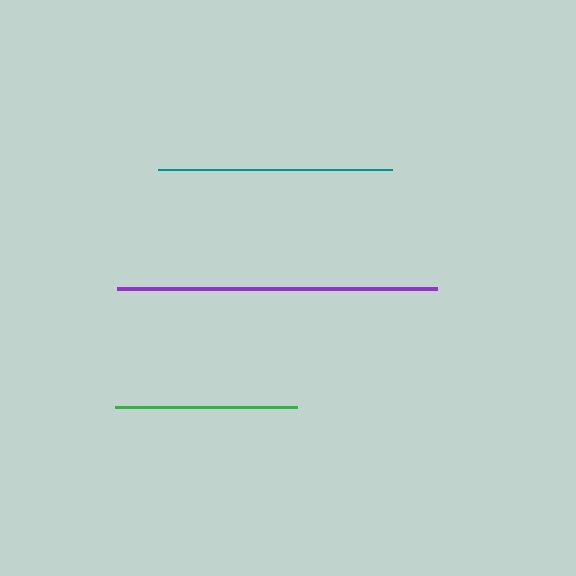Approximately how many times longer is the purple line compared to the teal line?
The purple line is approximately 1.4 times the length of the teal line.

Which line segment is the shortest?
The green line is the shortest at approximately 182 pixels.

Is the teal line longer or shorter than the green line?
The teal line is longer than the green line.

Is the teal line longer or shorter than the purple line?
The purple line is longer than the teal line.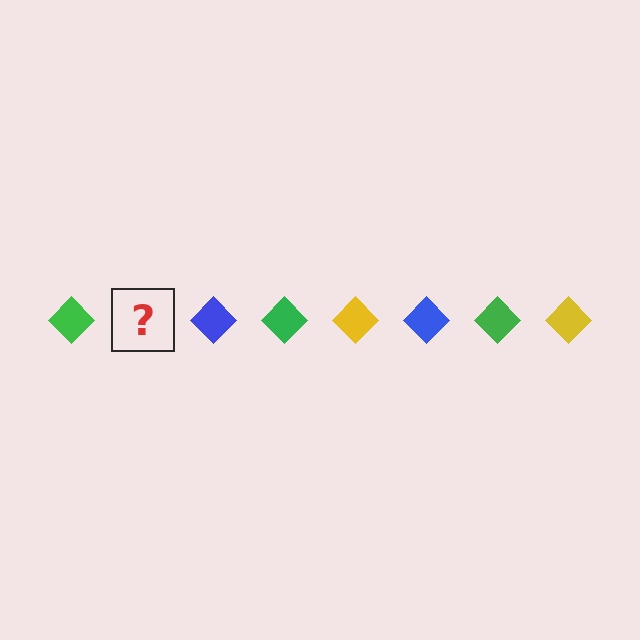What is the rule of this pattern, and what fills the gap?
The rule is that the pattern cycles through green, yellow, blue diamonds. The gap should be filled with a yellow diamond.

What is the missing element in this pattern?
The missing element is a yellow diamond.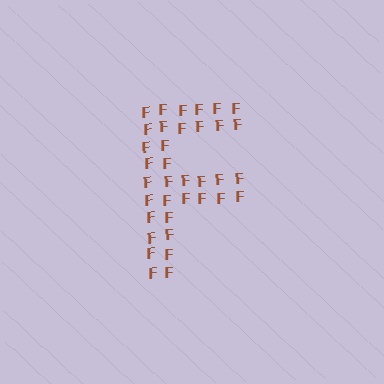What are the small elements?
The small elements are letter F's.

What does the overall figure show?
The overall figure shows the letter F.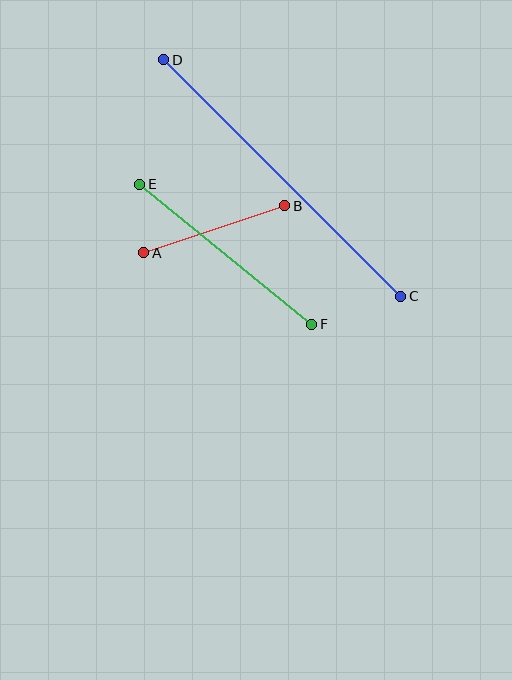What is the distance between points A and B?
The distance is approximately 149 pixels.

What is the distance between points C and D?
The distance is approximately 335 pixels.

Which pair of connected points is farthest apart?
Points C and D are farthest apart.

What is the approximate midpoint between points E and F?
The midpoint is at approximately (226, 254) pixels.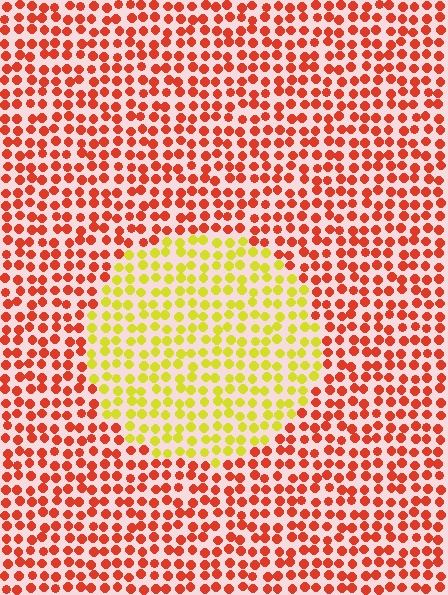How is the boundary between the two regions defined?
The boundary is defined purely by a slight shift in hue (about 58 degrees). Spacing, size, and orientation are identical on both sides.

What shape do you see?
I see a circle.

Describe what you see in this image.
The image is filled with small red elements in a uniform arrangement. A circle-shaped region is visible where the elements are tinted to a slightly different hue, forming a subtle color boundary.